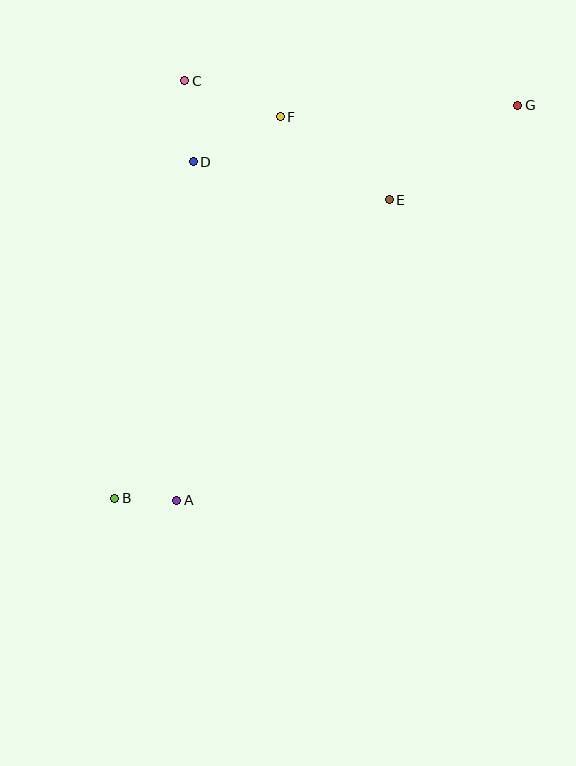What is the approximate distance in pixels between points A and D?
The distance between A and D is approximately 339 pixels.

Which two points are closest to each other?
Points A and B are closest to each other.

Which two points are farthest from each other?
Points B and G are farthest from each other.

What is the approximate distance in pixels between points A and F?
The distance between A and F is approximately 397 pixels.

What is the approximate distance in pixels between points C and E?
The distance between C and E is approximately 237 pixels.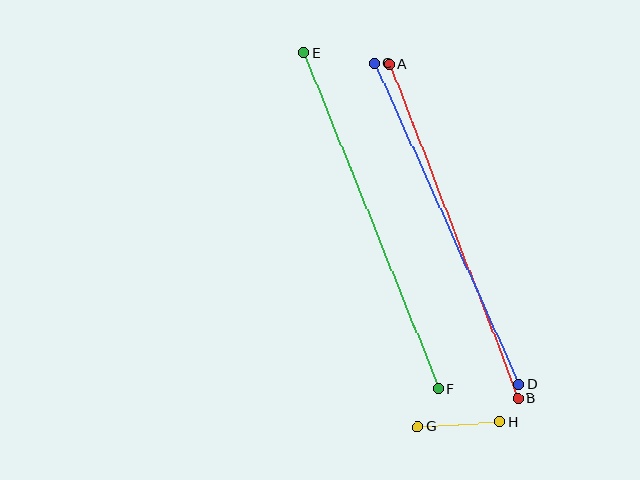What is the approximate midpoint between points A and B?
The midpoint is at approximately (454, 231) pixels.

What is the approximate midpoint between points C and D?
The midpoint is at approximately (447, 224) pixels.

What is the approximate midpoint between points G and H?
The midpoint is at approximately (459, 424) pixels.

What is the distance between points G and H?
The distance is approximately 82 pixels.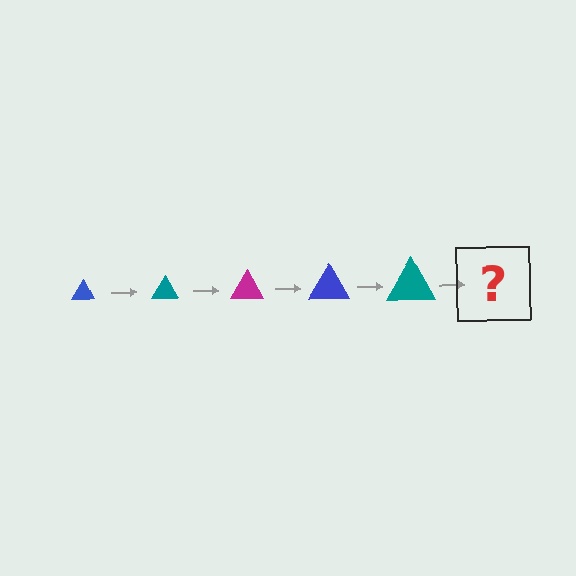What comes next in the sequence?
The next element should be a magenta triangle, larger than the previous one.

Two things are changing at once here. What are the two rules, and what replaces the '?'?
The two rules are that the triangle grows larger each step and the color cycles through blue, teal, and magenta. The '?' should be a magenta triangle, larger than the previous one.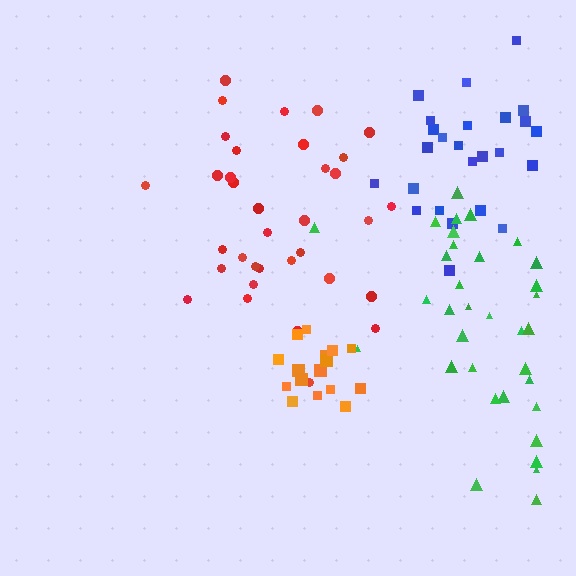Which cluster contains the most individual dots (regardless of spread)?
Red (35).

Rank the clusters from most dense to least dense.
orange, blue, green, red.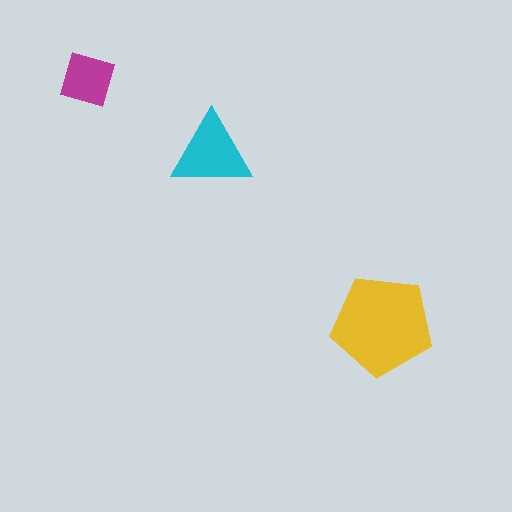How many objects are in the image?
There are 3 objects in the image.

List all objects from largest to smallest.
The yellow pentagon, the cyan triangle, the magenta diamond.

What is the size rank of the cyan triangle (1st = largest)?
2nd.